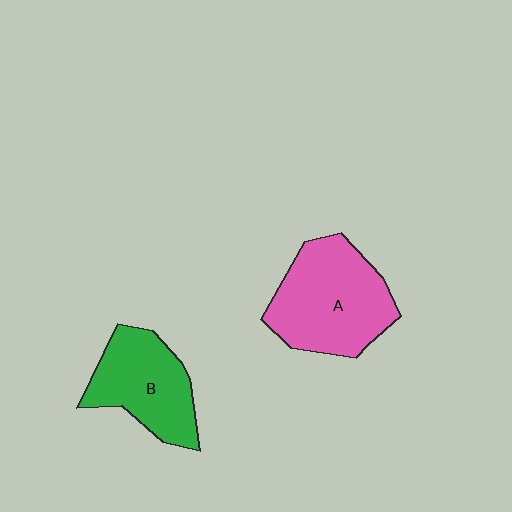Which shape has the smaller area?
Shape B (green).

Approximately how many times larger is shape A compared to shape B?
Approximately 1.3 times.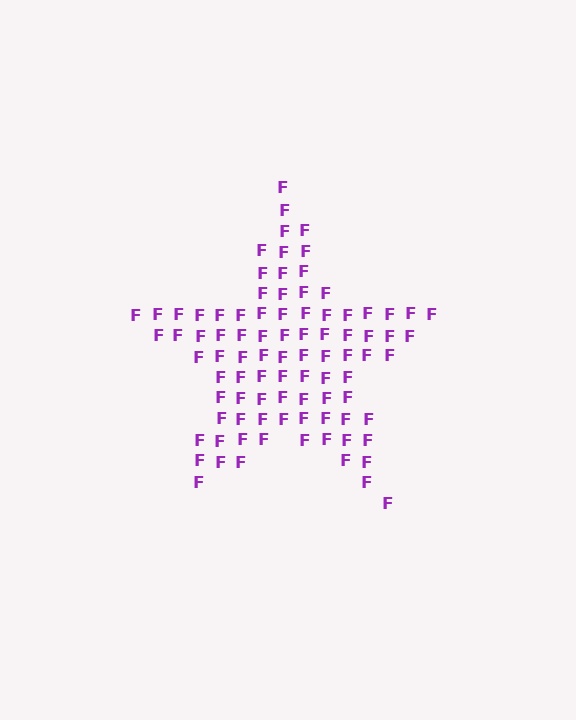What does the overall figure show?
The overall figure shows a star.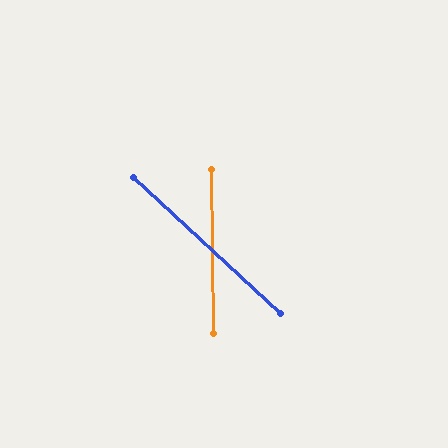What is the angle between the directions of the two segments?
Approximately 46 degrees.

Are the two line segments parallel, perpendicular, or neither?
Neither parallel nor perpendicular — they differ by about 46°.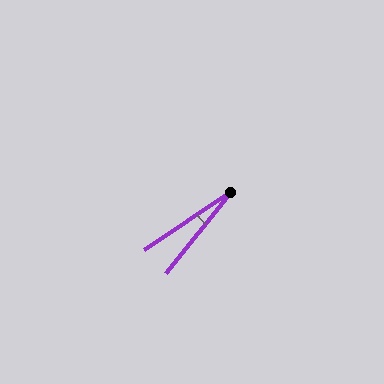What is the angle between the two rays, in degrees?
Approximately 17 degrees.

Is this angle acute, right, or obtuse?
It is acute.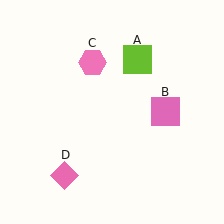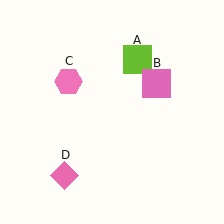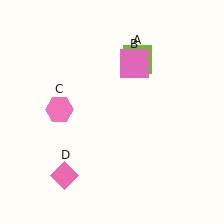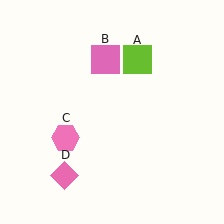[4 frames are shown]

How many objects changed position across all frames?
2 objects changed position: pink square (object B), pink hexagon (object C).